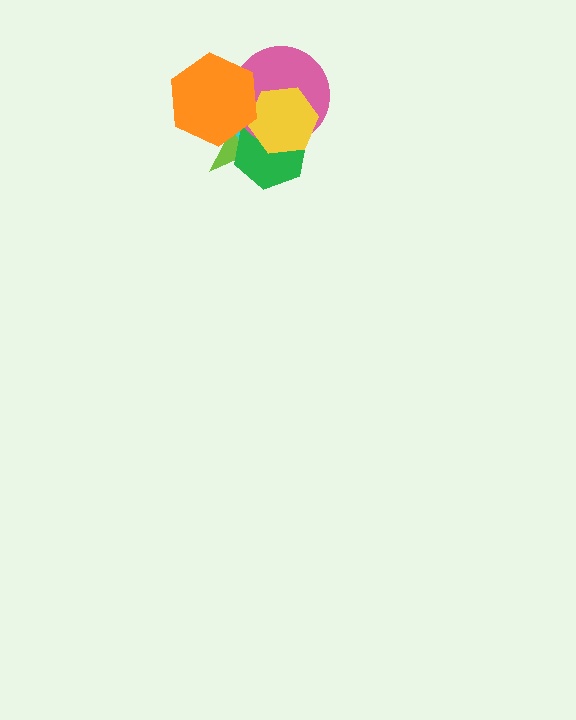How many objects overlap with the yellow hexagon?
5 objects overlap with the yellow hexagon.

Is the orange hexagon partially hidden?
No, no other shape covers it.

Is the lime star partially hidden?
Yes, it is partially covered by another shape.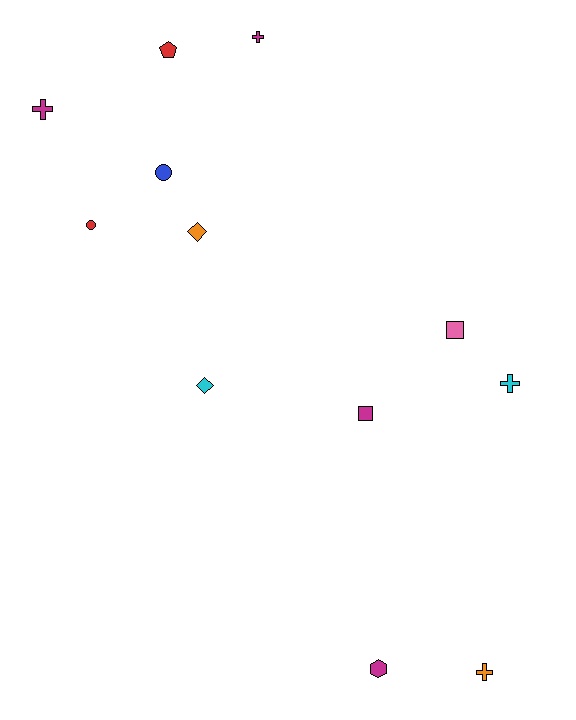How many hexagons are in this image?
There is 1 hexagon.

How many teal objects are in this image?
There are no teal objects.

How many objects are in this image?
There are 12 objects.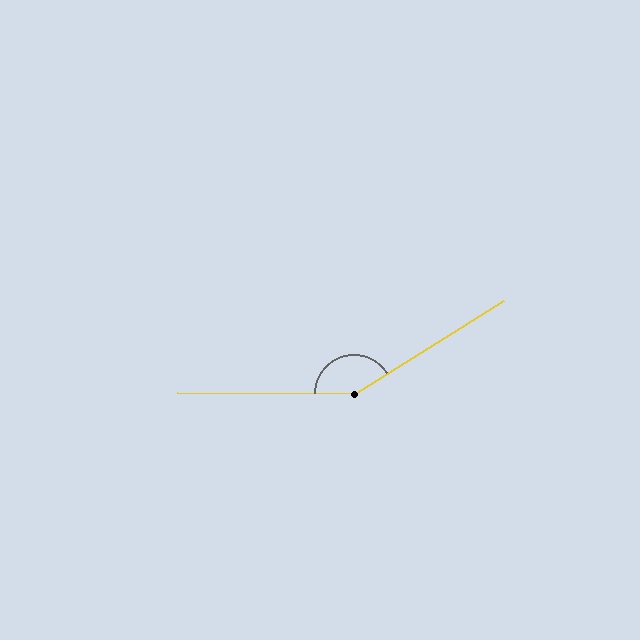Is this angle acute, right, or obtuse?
It is obtuse.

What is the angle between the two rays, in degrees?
Approximately 148 degrees.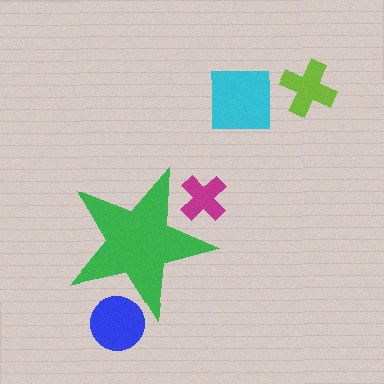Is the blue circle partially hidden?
Yes, the blue circle is partially hidden behind the green star.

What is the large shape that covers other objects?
A green star.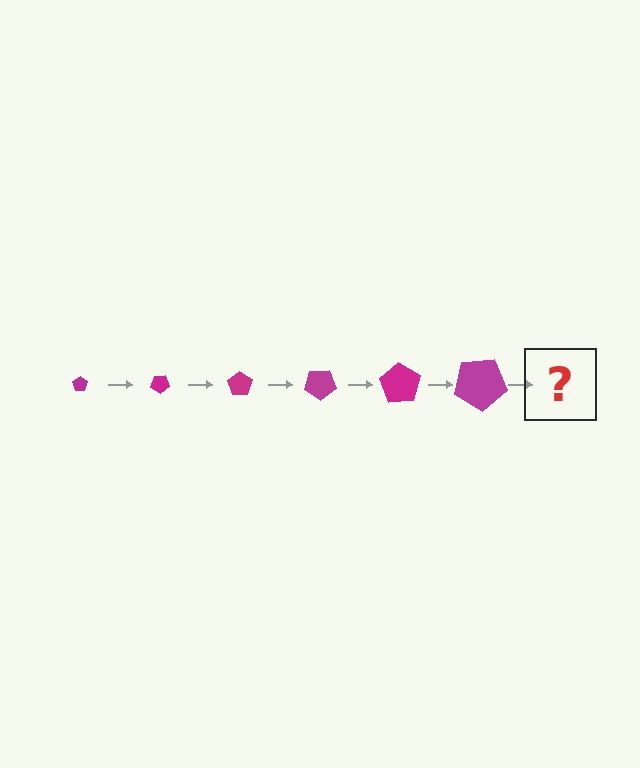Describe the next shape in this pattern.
It should be a pentagon, larger than the previous one and rotated 210 degrees from the start.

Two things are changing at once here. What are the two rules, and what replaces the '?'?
The two rules are that the pentagon grows larger each step and it rotates 35 degrees each step. The '?' should be a pentagon, larger than the previous one and rotated 210 degrees from the start.